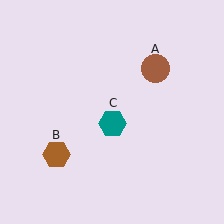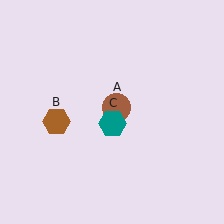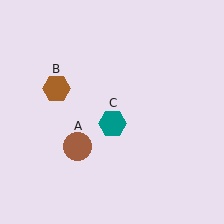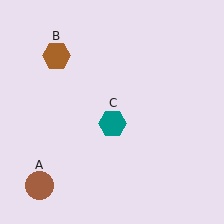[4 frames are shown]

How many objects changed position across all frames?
2 objects changed position: brown circle (object A), brown hexagon (object B).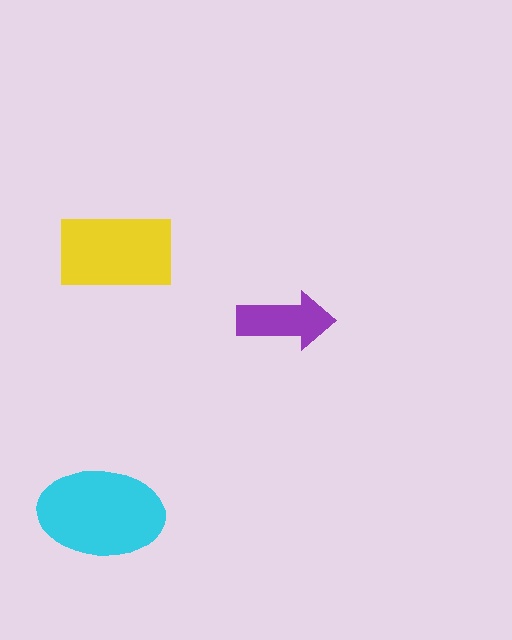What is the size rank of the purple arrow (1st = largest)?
3rd.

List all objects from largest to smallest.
The cyan ellipse, the yellow rectangle, the purple arrow.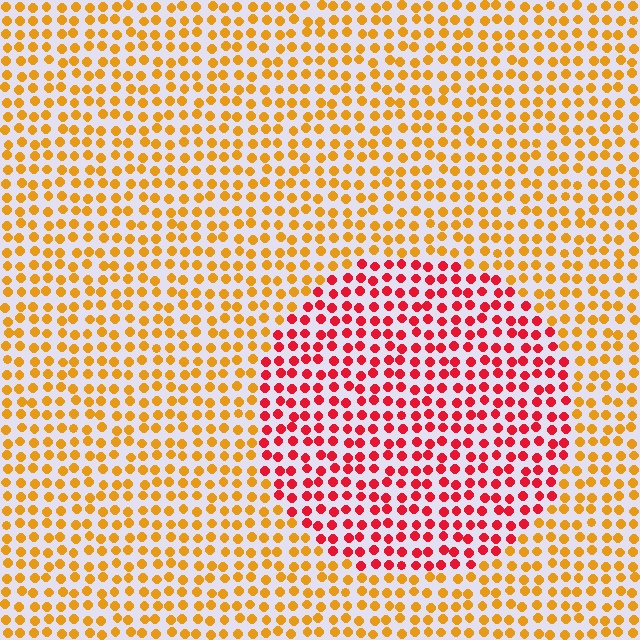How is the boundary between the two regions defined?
The boundary is defined purely by a slight shift in hue (about 46 degrees). Spacing, size, and orientation are identical on both sides.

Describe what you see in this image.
The image is filled with small orange elements in a uniform arrangement. A circle-shaped region is visible where the elements are tinted to a slightly different hue, forming a subtle color boundary.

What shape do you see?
I see a circle.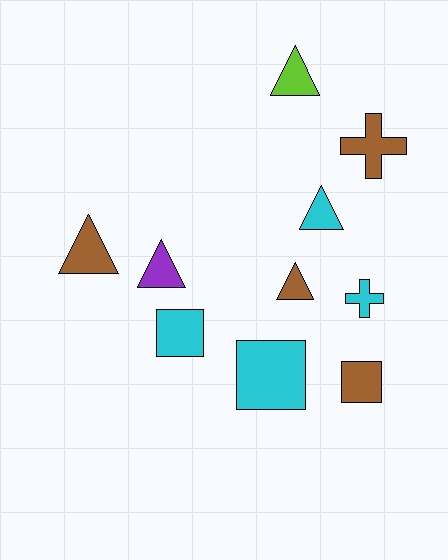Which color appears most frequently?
Brown, with 4 objects.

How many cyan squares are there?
There are 2 cyan squares.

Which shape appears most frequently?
Triangle, with 5 objects.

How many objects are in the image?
There are 10 objects.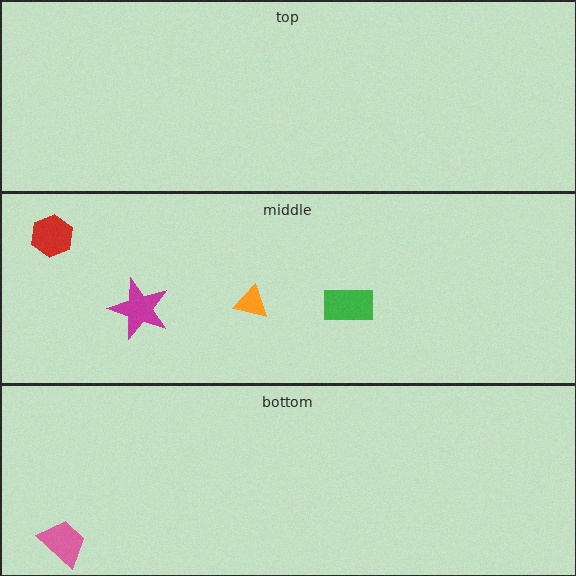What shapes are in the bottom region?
The pink trapezoid.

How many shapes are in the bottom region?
1.